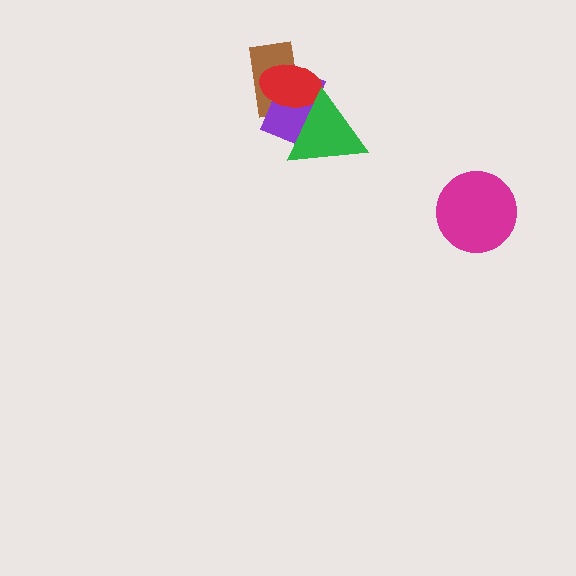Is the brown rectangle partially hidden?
Yes, it is partially covered by another shape.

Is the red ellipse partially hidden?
Yes, it is partially covered by another shape.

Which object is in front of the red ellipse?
The green triangle is in front of the red ellipse.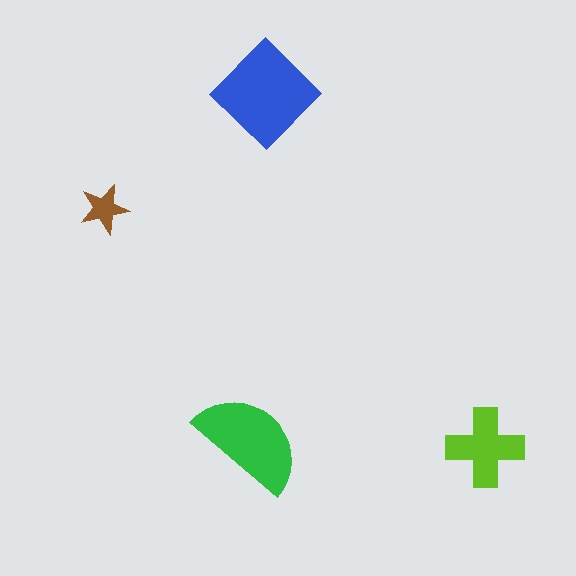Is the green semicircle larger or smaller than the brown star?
Larger.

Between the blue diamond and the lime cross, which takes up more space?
The blue diamond.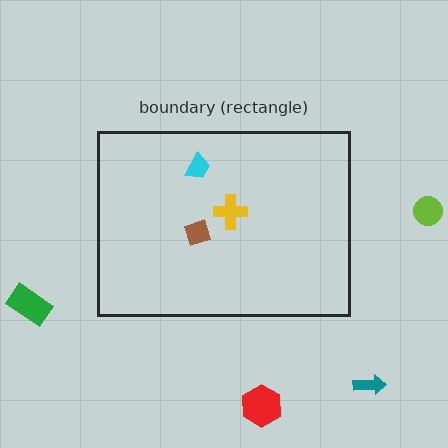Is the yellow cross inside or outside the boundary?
Inside.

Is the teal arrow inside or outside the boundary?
Outside.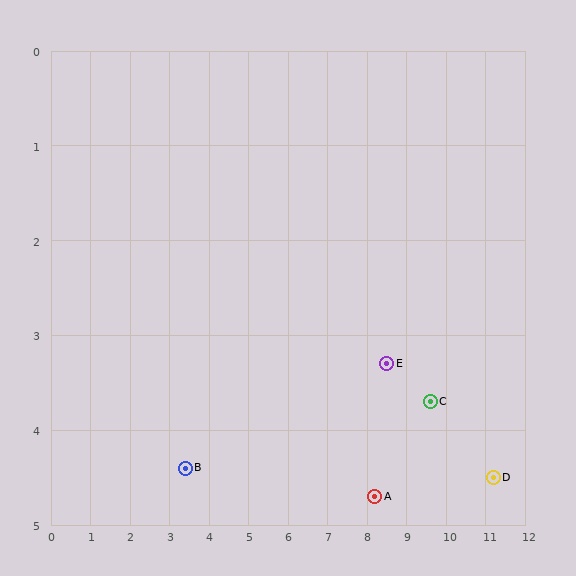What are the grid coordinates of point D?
Point D is at approximately (11.2, 4.5).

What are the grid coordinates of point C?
Point C is at approximately (9.6, 3.7).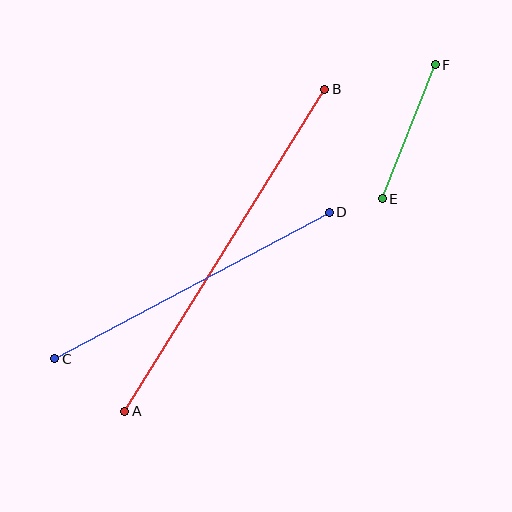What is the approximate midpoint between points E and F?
The midpoint is at approximately (409, 132) pixels.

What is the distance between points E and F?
The distance is approximately 144 pixels.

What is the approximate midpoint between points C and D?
The midpoint is at approximately (192, 285) pixels.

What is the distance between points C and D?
The distance is approximately 311 pixels.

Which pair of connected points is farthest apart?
Points A and B are farthest apart.